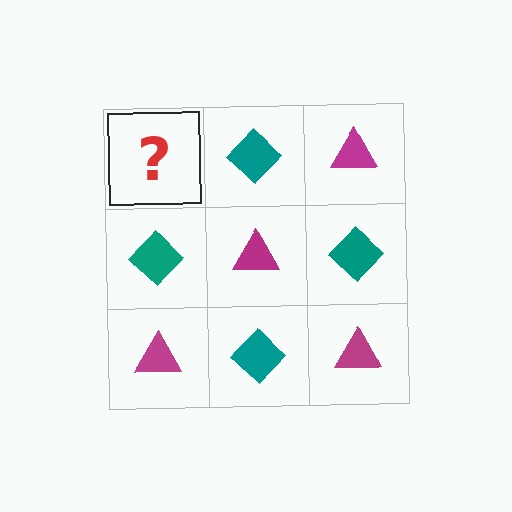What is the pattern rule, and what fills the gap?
The rule is that it alternates magenta triangle and teal diamond in a checkerboard pattern. The gap should be filled with a magenta triangle.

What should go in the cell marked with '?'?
The missing cell should contain a magenta triangle.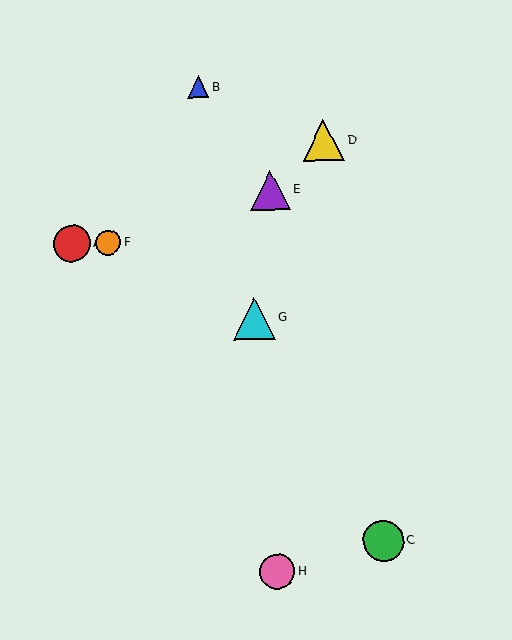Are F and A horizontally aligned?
Yes, both are at y≈243.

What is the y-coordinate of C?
Object C is at y≈541.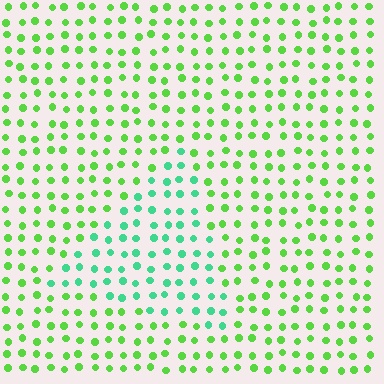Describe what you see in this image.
The image is filled with small lime elements in a uniform arrangement. A triangle-shaped region is visible where the elements are tinted to a slightly different hue, forming a subtle color boundary.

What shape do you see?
I see a triangle.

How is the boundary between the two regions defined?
The boundary is defined purely by a slight shift in hue (about 41 degrees). Spacing, size, and orientation are identical on both sides.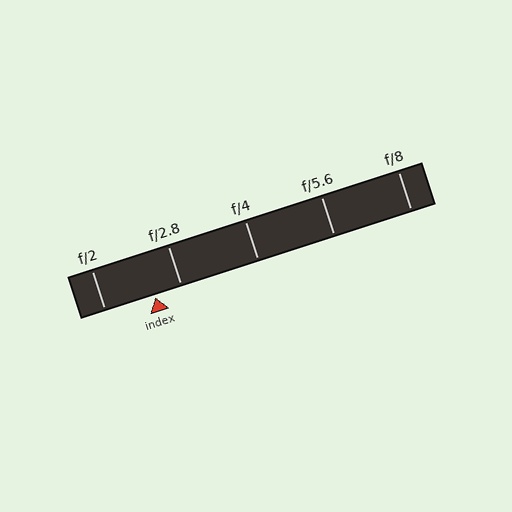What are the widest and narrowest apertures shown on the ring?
The widest aperture shown is f/2 and the narrowest is f/8.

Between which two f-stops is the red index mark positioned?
The index mark is between f/2 and f/2.8.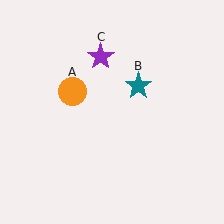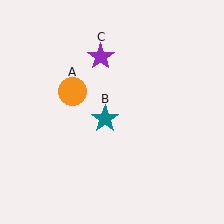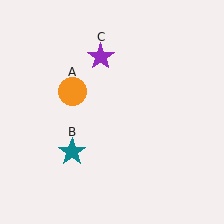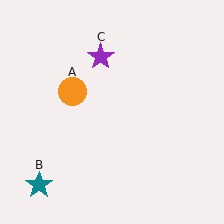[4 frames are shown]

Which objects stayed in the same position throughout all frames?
Orange circle (object A) and purple star (object C) remained stationary.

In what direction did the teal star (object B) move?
The teal star (object B) moved down and to the left.